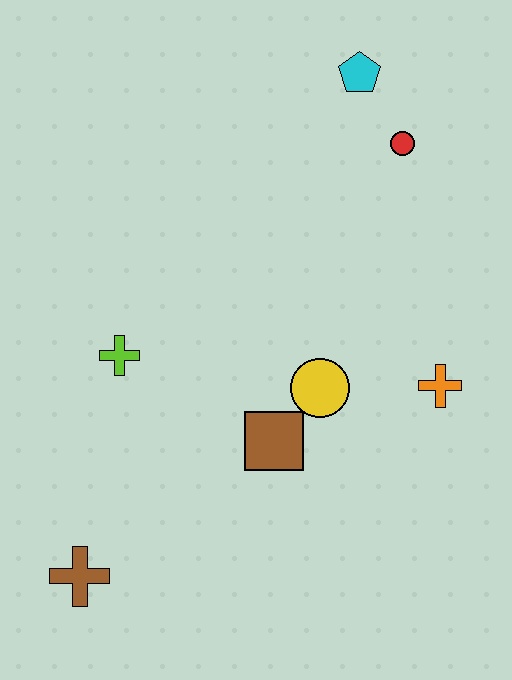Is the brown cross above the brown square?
No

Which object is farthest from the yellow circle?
The cyan pentagon is farthest from the yellow circle.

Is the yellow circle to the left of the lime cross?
No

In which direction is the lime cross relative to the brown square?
The lime cross is to the left of the brown square.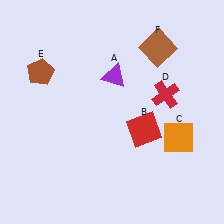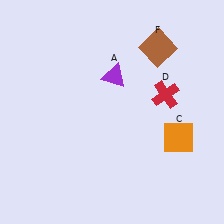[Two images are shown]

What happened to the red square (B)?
The red square (B) was removed in Image 2. It was in the bottom-right area of Image 1.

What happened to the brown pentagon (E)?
The brown pentagon (E) was removed in Image 2. It was in the top-left area of Image 1.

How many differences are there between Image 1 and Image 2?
There are 2 differences between the two images.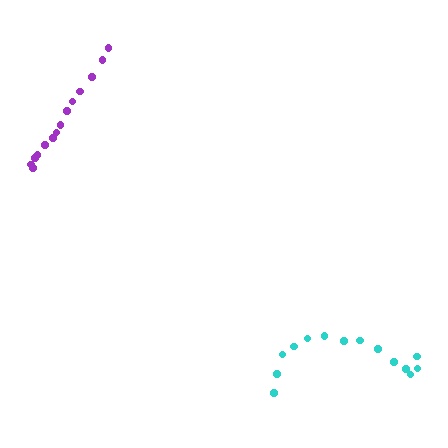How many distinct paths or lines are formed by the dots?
There are 2 distinct paths.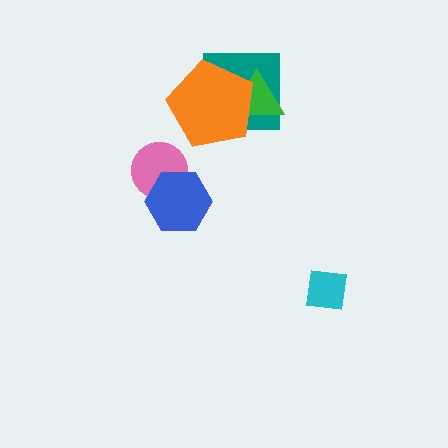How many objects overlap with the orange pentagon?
2 objects overlap with the orange pentagon.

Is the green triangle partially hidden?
Yes, it is partially covered by another shape.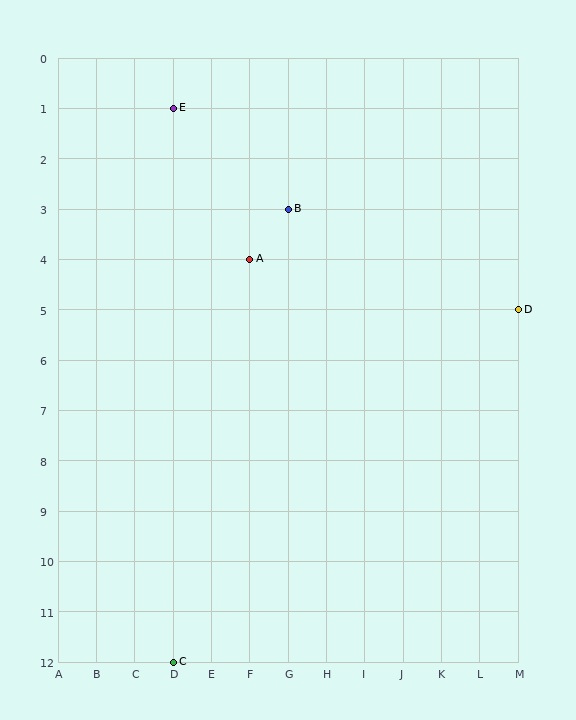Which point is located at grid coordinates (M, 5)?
Point D is at (M, 5).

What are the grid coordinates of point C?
Point C is at grid coordinates (D, 12).